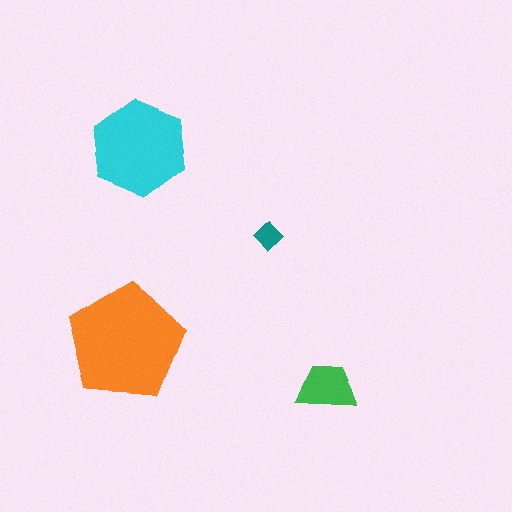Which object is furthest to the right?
The green trapezoid is rightmost.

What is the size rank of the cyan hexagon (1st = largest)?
2nd.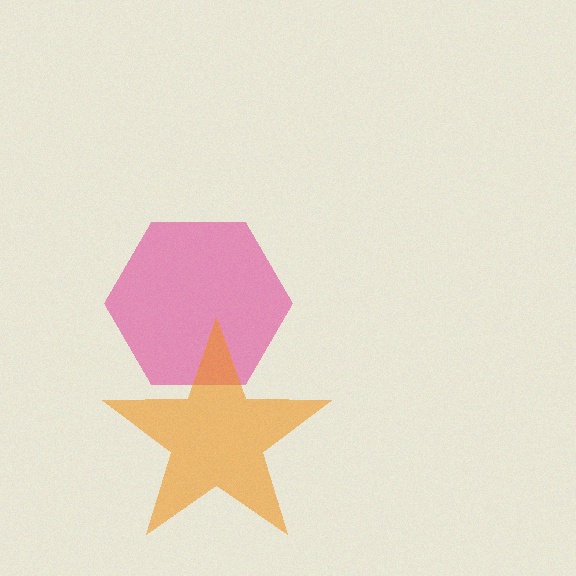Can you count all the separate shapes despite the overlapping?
Yes, there are 2 separate shapes.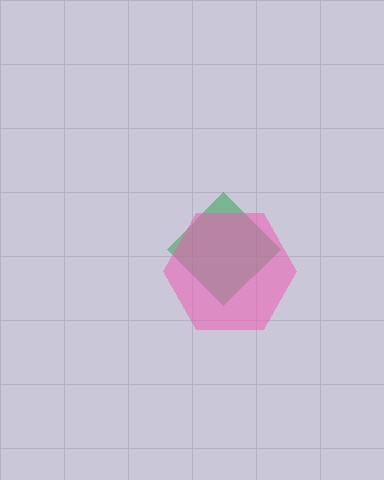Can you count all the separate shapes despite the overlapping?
Yes, there are 2 separate shapes.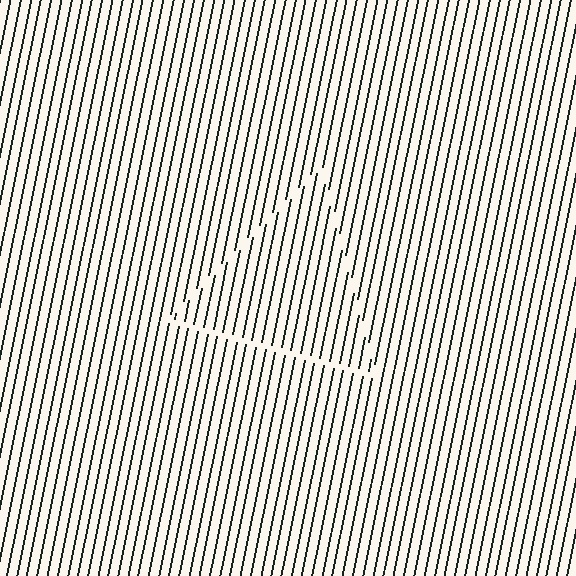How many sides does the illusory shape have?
3 sides — the line-ends trace a triangle.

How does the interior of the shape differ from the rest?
The interior of the shape contains the same grating, shifted by half a period — the contour is defined by the phase discontinuity where line-ends from the inner and outer gratings abut.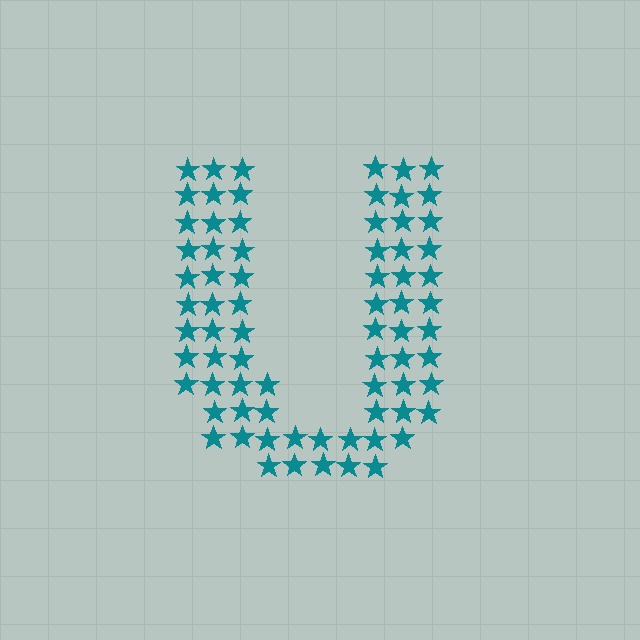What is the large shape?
The large shape is the letter U.